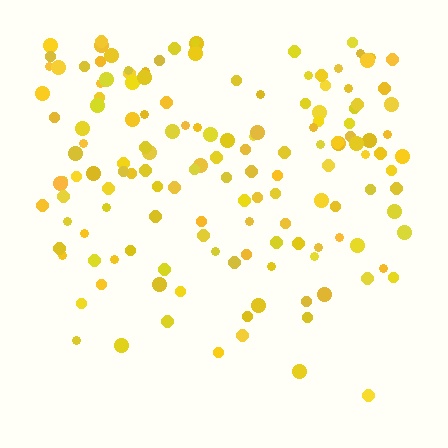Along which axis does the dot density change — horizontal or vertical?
Vertical.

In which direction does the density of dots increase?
From bottom to top, with the top side densest.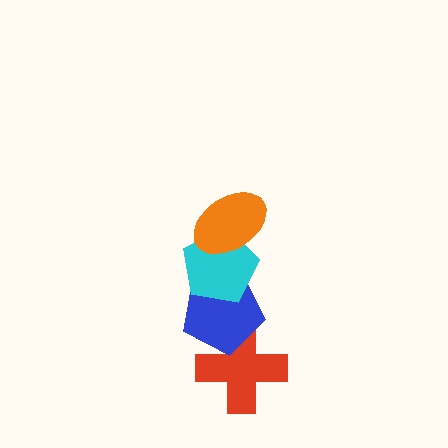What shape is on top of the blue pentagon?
The cyan pentagon is on top of the blue pentagon.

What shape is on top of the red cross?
The blue pentagon is on top of the red cross.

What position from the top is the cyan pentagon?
The cyan pentagon is 2nd from the top.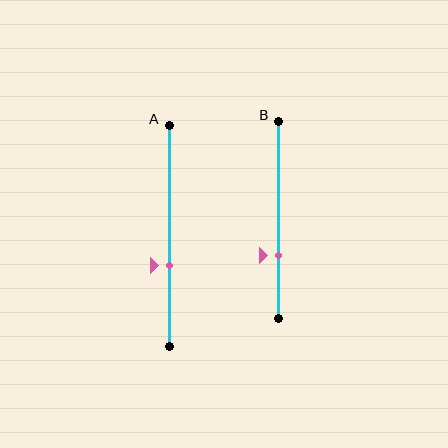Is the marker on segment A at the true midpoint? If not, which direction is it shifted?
No, the marker on segment A is shifted downward by about 14% of the segment length.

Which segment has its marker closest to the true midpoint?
Segment A has its marker closest to the true midpoint.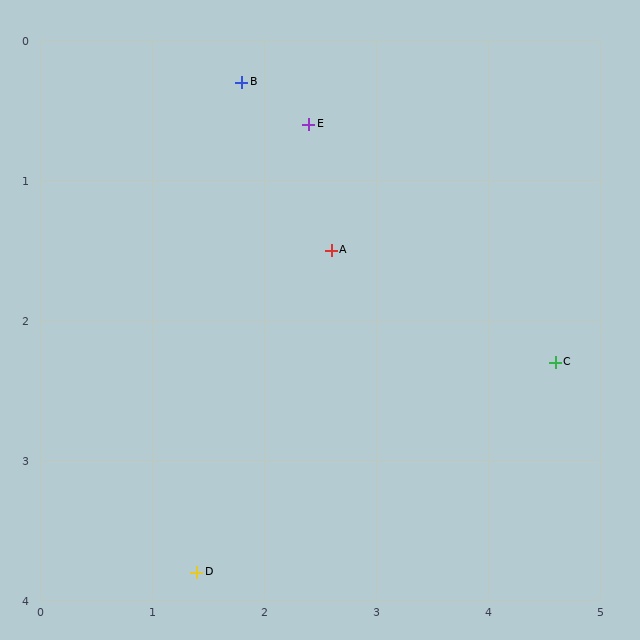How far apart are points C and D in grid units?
Points C and D are about 3.5 grid units apart.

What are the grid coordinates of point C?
Point C is at approximately (4.6, 2.3).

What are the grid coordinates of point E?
Point E is at approximately (2.4, 0.6).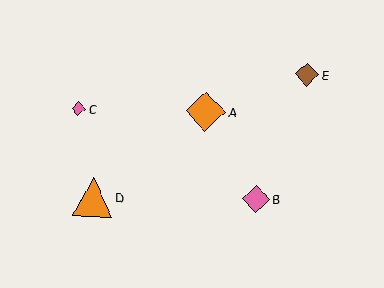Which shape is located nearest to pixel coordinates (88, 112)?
The pink diamond (labeled C) at (78, 109) is nearest to that location.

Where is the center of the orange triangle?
The center of the orange triangle is at (93, 197).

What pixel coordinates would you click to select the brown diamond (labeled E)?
Click at (307, 74) to select the brown diamond E.